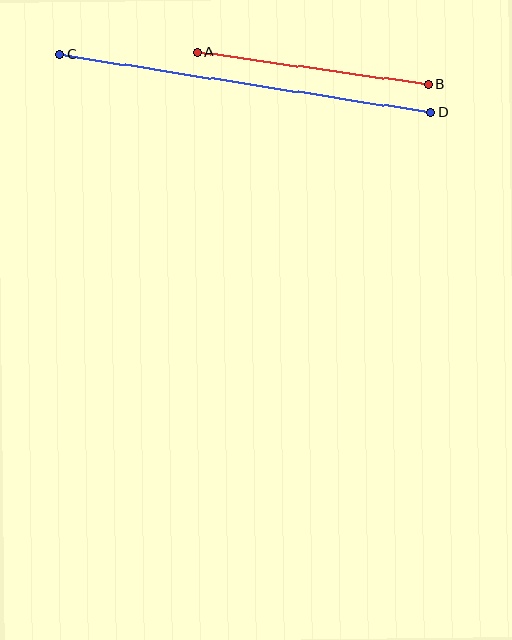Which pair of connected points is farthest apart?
Points C and D are farthest apart.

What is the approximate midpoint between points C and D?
The midpoint is at approximately (245, 83) pixels.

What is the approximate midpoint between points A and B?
The midpoint is at approximately (313, 68) pixels.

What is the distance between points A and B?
The distance is approximately 234 pixels.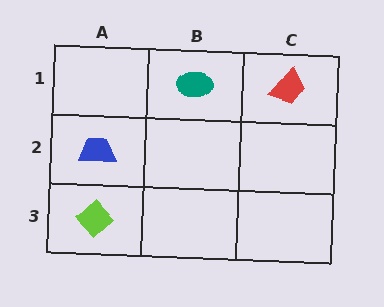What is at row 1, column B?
A teal ellipse.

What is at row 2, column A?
A blue trapezoid.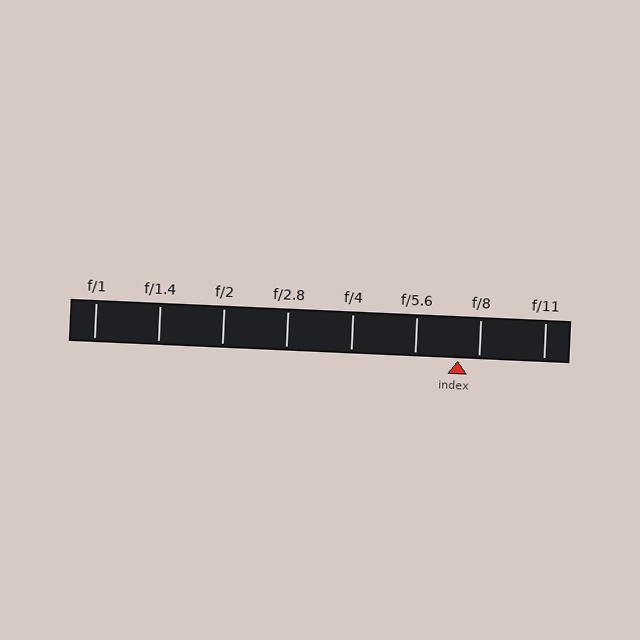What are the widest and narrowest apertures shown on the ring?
The widest aperture shown is f/1 and the narrowest is f/11.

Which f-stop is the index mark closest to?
The index mark is closest to f/8.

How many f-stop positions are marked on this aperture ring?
There are 8 f-stop positions marked.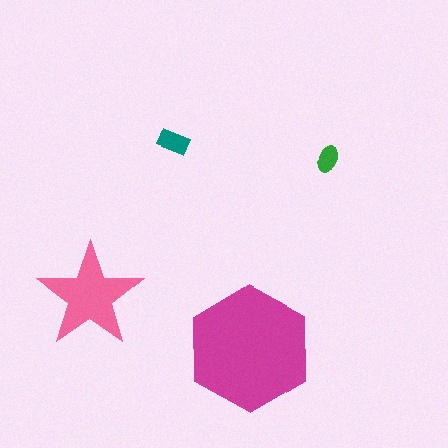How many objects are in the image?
There are 4 objects in the image.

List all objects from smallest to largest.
The green ellipse, the teal rectangle, the pink star, the magenta hexagon.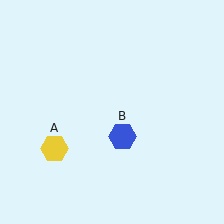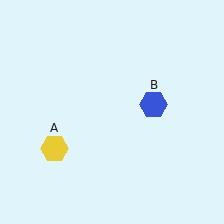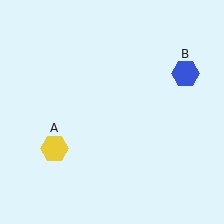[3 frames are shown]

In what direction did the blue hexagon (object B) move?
The blue hexagon (object B) moved up and to the right.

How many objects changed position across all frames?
1 object changed position: blue hexagon (object B).